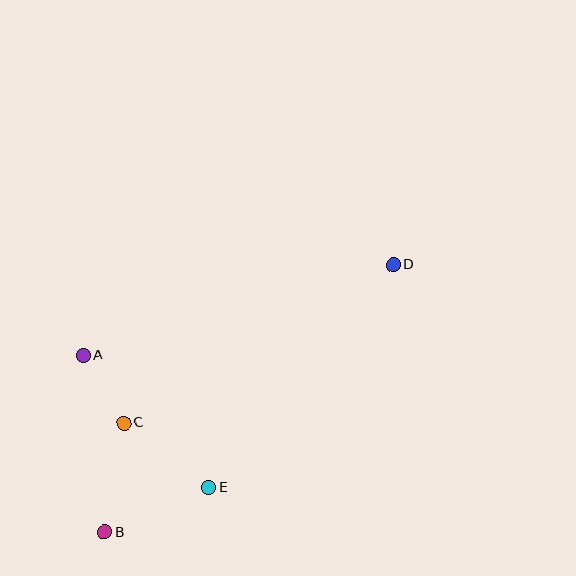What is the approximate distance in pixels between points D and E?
The distance between D and E is approximately 290 pixels.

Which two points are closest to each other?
Points A and C are closest to each other.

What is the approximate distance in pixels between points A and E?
The distance between A and E is approximately 182 pixels.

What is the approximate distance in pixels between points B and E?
The distance between B and E is approximately 112 pixels.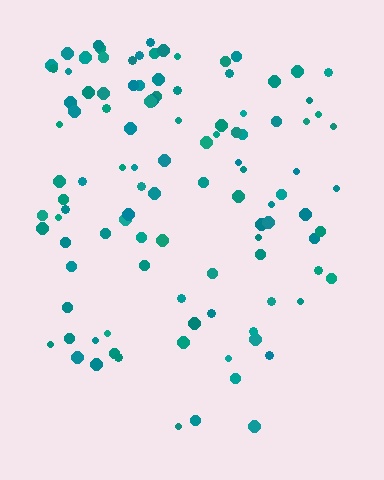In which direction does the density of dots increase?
From bottom to top, with the top side densest.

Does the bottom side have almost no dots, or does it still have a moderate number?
Still a moderate number, just noticeably fewer than the top.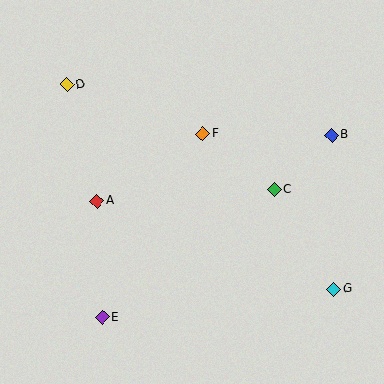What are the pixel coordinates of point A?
Point A is at (97, 201).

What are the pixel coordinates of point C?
Point C is at (274, 189).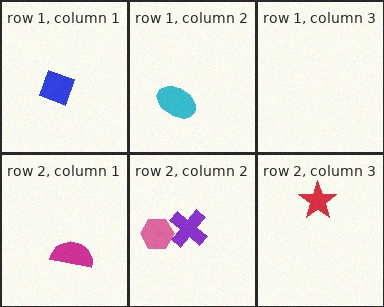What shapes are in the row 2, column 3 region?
The red star.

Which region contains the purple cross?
The row 2, column 2 region.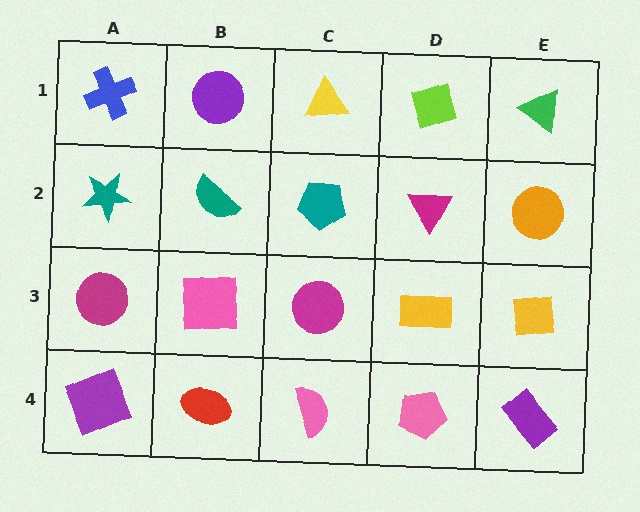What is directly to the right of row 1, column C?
A lime diamond.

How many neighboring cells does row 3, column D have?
4.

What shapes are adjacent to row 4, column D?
A yellow rectangle (row 3, column D), a pink semicircle (row 4, column C), a purple rectangle (row 4, column E).